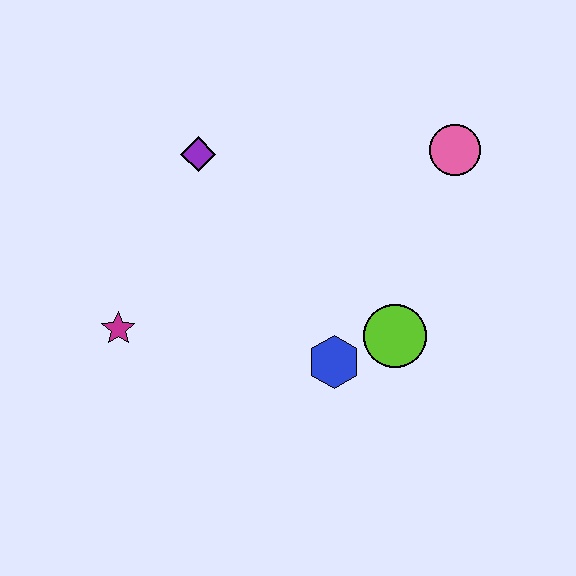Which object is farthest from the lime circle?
The magenta star is farthest from the lime circle.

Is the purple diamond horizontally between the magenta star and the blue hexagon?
Yes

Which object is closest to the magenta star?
The purple diamond is closest to the magenta star.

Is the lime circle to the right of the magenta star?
Yes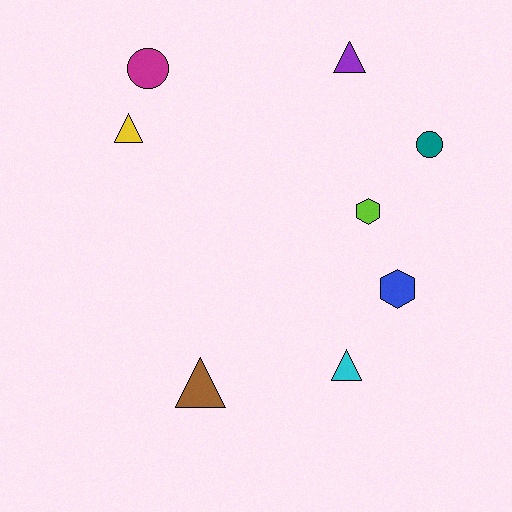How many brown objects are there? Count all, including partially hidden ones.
There is 1 brown object.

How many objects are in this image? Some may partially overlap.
There are 8 objects.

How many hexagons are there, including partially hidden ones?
There are 2 hexagons.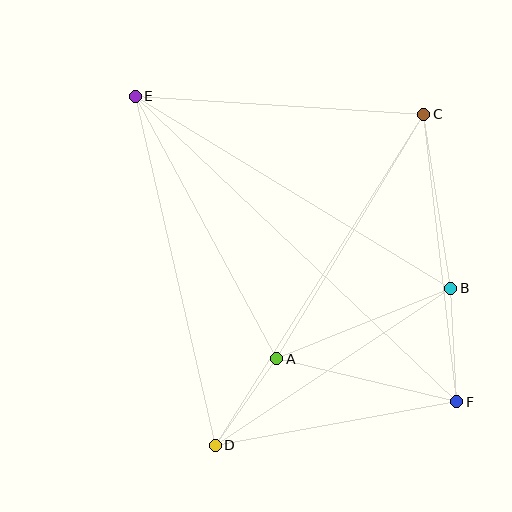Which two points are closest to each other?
Points A and D are closest to each other.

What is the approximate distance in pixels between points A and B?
The distance between A and B is approximately 188 pixels.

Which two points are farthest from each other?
Points E and F are farthest from each other.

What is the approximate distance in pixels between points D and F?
The distance between D and F is approximately 246 pixels.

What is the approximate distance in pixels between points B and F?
The distance between B and F is approximately 114 pixels.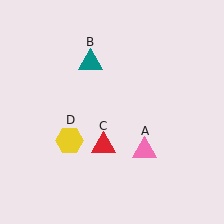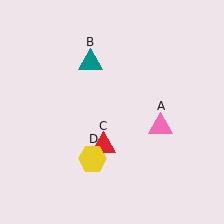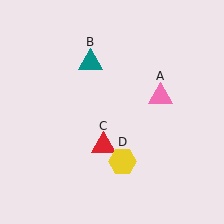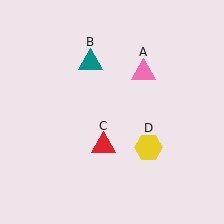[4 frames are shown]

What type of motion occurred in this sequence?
The pink triangle (object A), yellow hexagon (object D) rotated counterclockwise around the center of the scene.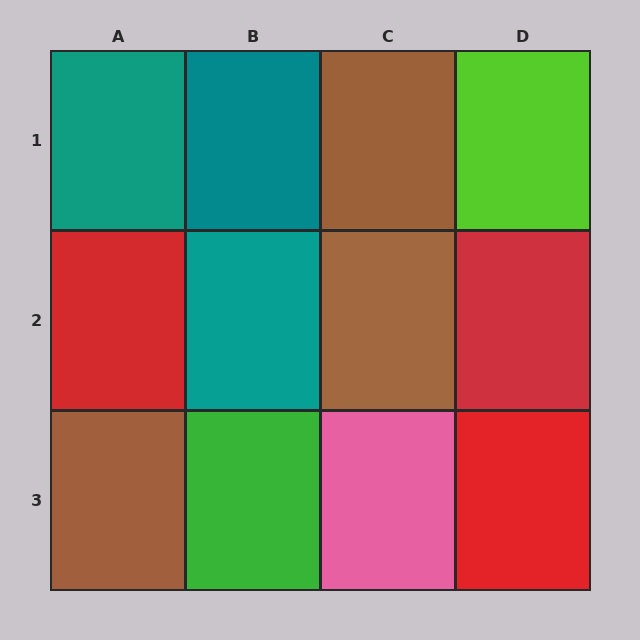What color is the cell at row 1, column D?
Lime.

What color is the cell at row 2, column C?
Brown.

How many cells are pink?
1 cell is pink.